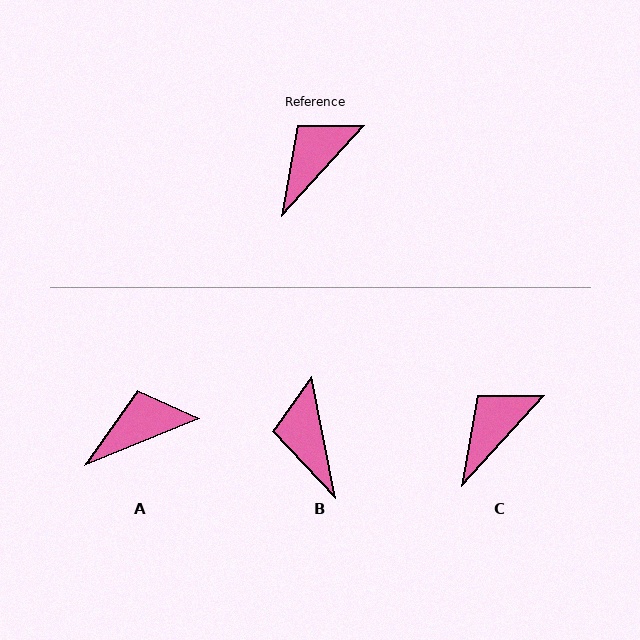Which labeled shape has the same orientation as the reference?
C.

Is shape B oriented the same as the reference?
No, it is off by about 54 degrees.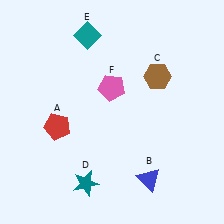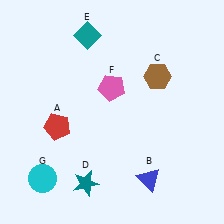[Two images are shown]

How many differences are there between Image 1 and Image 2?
There is 1 difference between the two images.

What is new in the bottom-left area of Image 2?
A cyan circle (G) was added in the bottom-left area of Image 2.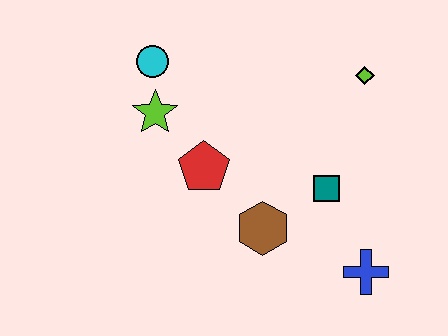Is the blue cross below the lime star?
Yes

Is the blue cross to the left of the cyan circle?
No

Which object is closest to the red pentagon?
The lime star is closest to the red pentagon.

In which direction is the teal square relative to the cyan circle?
The teal square is to the right of the cyan circle.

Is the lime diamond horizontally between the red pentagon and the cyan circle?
No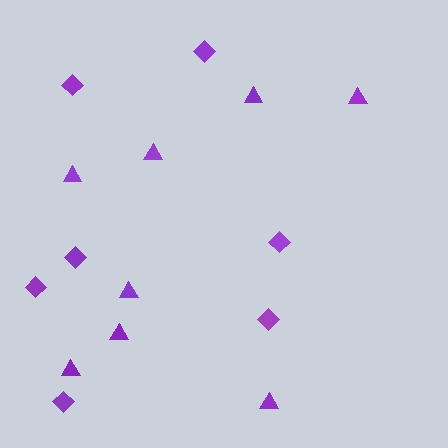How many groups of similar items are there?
There are 2 groups: one group of diamonds (7) and one group of triangles (8).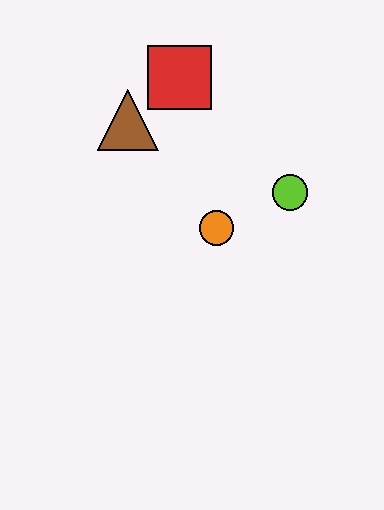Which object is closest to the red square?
The brown triangle is closest to the red square.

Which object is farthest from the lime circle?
The brown triangle is farthest from the lime circle.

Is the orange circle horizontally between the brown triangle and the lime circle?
Yes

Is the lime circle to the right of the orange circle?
Yes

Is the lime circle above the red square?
No